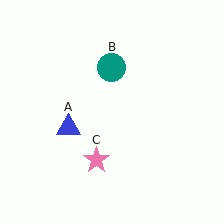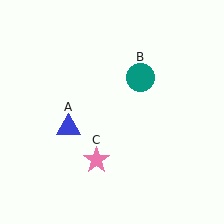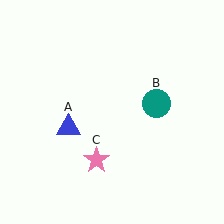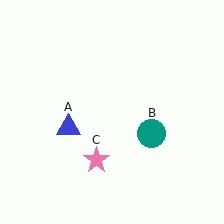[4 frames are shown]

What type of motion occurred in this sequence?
The teal circle (object B) rotated clockwise around the center of the scene.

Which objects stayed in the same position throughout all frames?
Blue triangle (object A) and pink star (object C) remained stationary.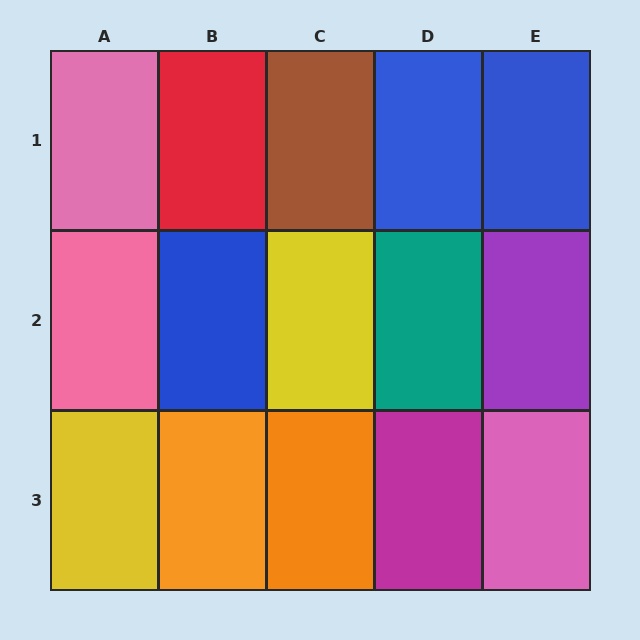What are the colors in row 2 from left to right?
Pink, blue, yellow, teal, purple.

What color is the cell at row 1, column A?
Pink.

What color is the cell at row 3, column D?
Magenta.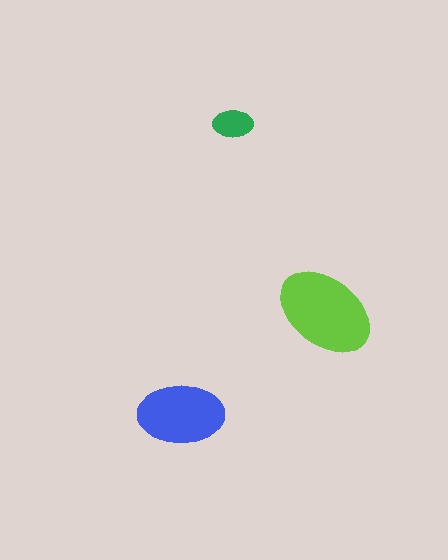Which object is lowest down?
The blue ellipse is bottommost.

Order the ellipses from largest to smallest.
the lime one, the blue one, the green one.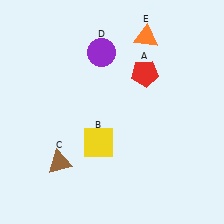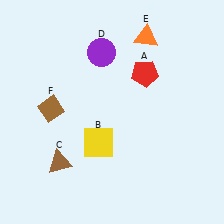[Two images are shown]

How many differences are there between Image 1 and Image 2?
There is 1 difference between the two images.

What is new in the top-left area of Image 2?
A brown diamond (F) was added in the top-left area of Image 2.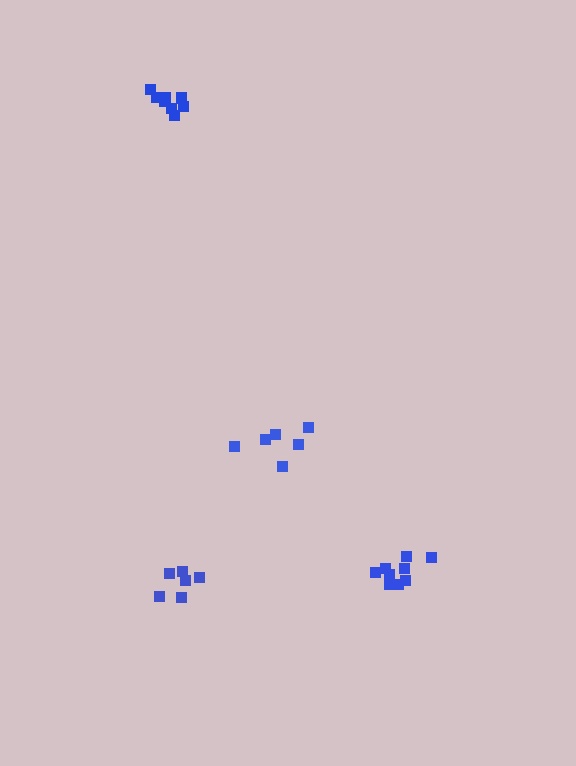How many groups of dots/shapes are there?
There are 4 groups.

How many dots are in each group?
Group 1: 6 dots, Group 2: 6 dots, Group 3: 9 dots, Group 4: 9 dots (30 total).